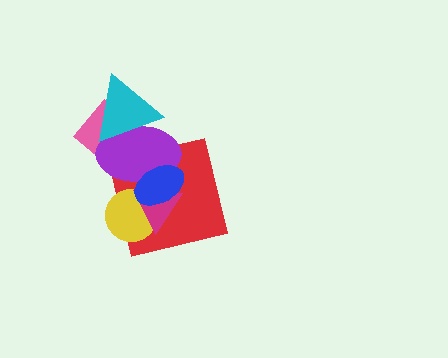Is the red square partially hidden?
Yes, it is partially covered by another shape.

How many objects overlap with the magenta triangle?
4 objects overlap with the magenta triangle.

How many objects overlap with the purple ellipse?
6 objects overlap with the purple ellipse.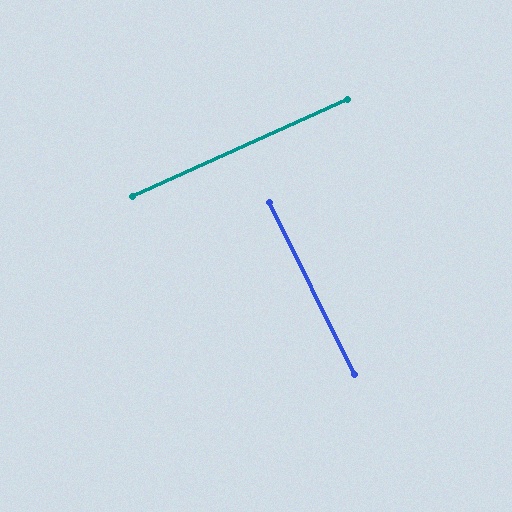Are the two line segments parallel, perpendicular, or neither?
Perpendicular — they meet at approximately 88°.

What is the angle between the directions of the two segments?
Approximately 88 degrees.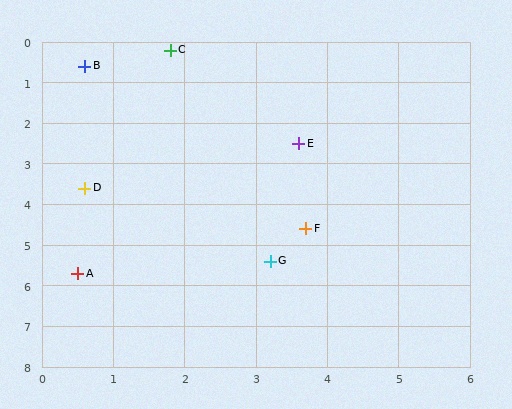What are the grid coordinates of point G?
Point G is at approximately (3.2, 5.4).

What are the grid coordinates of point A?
Point A is at approximately (0.5, 5.7).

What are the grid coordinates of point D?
Point D is at approximately (0.6, 3.6).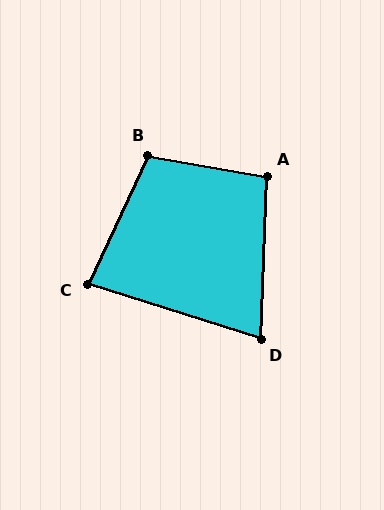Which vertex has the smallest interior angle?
D, at approximately 75 degrees.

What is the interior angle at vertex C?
Approximately 82 degrees (acute).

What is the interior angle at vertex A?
Approximately 98 degrees (obtuse).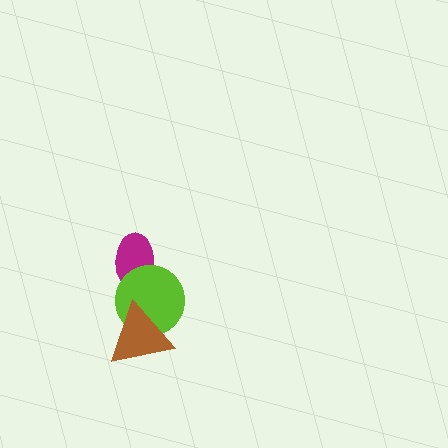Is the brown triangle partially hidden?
No, no other shape covers it.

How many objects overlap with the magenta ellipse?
1 object overlaps with the magenta ellipse.